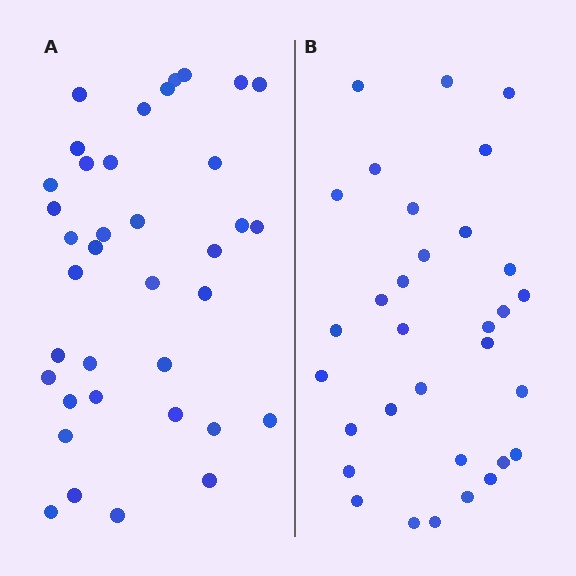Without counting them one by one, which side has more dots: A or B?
Region A (the left region) has more dots.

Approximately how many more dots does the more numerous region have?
Region A has about 5 more dots than region B.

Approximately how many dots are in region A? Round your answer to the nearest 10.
About 40 dots. (The exact count is 37, which rounds to 40.)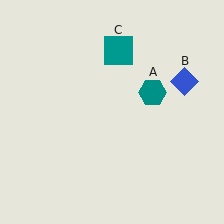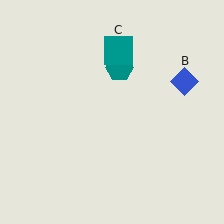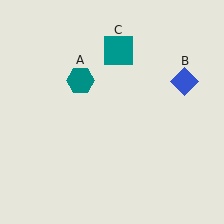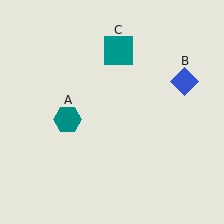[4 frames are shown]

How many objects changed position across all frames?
1 object changed position: teal hexagon (object A).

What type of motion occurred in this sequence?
The teal hexagon (object A) rotated counterclockwise around the center of the scene.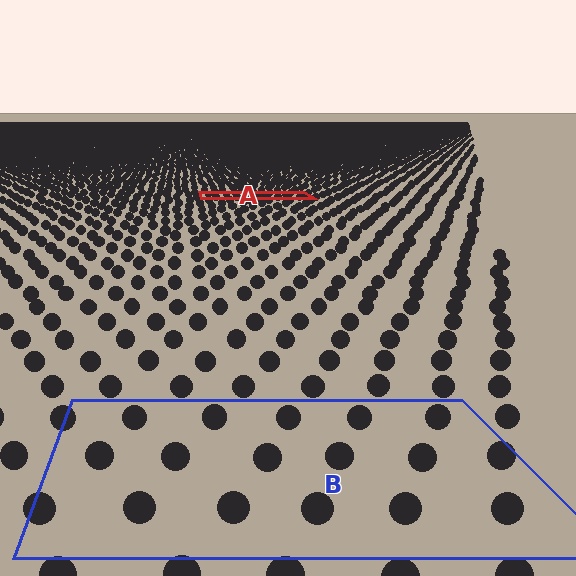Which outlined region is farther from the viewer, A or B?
Region A is farther from the viewer — the texture elements inside it appear smaller and more densely packed.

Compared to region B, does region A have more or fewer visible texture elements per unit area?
Region A has more texture elements per unit area — they are packed more densely because it is farther away.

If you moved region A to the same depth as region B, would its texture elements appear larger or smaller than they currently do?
They would appear larger. At a closer depth, the same texture elements are projected at a bigger on-screen size.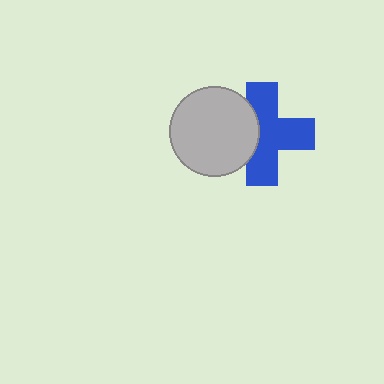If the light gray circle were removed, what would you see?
You would see the complete blue cross.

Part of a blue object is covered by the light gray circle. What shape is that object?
It is a cross.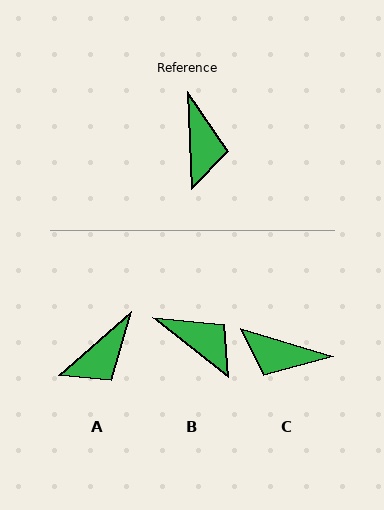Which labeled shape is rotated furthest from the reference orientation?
C, about 109 degrees away.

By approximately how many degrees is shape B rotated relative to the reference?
Approximately 49 degrees counter-clockwise.